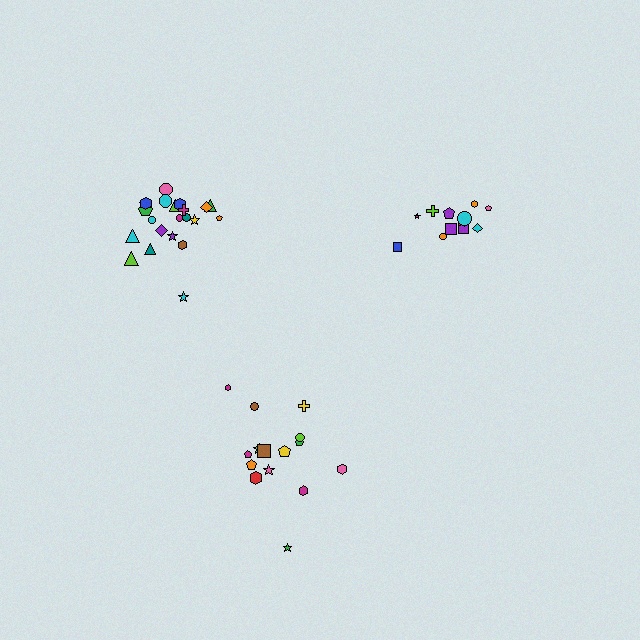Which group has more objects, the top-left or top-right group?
The top-left group.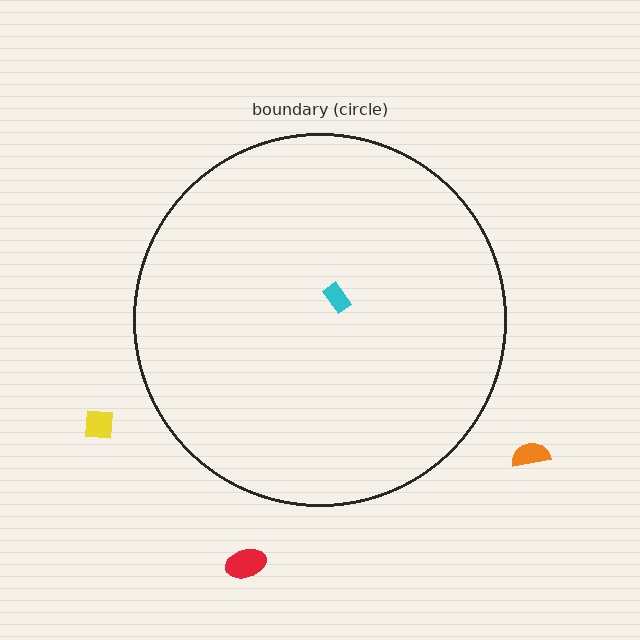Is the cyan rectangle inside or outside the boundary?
Inside.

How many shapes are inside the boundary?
1 inside, 3 outside.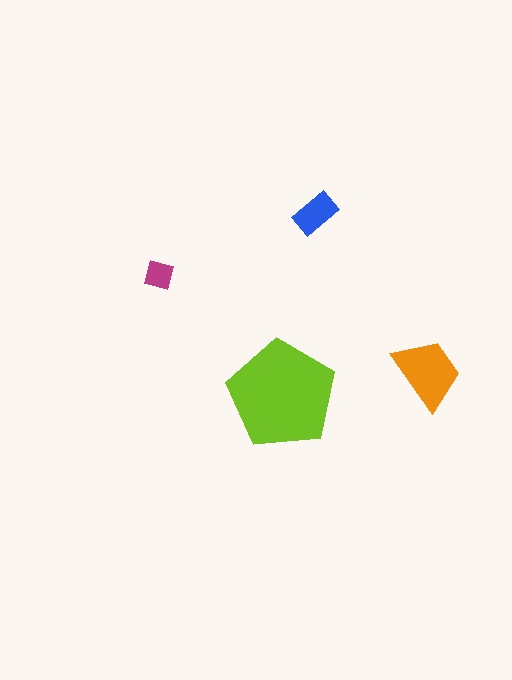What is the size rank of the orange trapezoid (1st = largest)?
2nd.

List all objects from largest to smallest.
The lime pentagon, the orange trapezoid, the blue rectangle, the magenta square.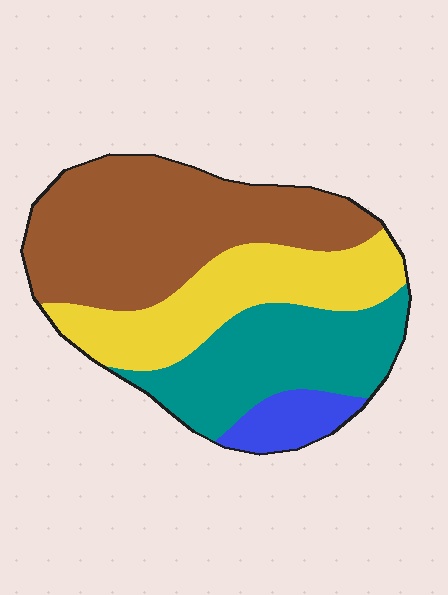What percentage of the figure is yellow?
Yellow covers around 25% of the figure.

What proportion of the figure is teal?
Teal covers roughly 25% of the figure.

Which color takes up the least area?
Blue, at roughly 5%.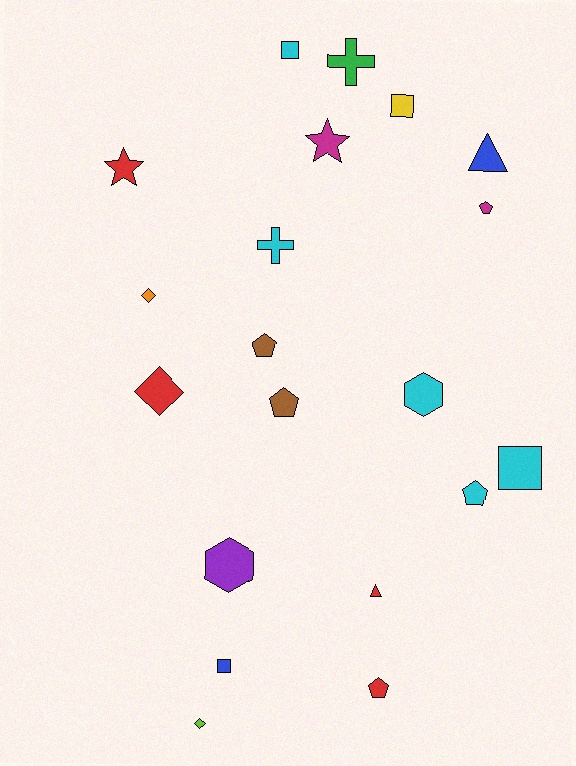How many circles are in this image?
There are no circles.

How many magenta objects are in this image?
There are 2 magenta objects.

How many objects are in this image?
There are 20 objects.